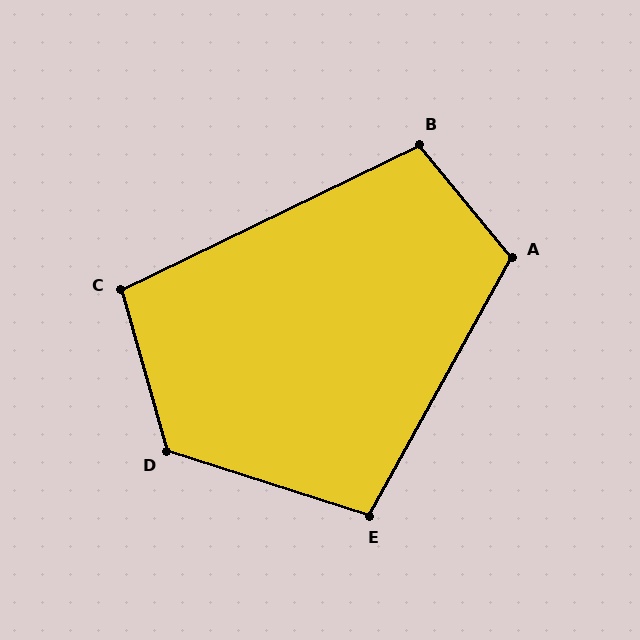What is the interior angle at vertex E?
Approximately 101 degrees (obtuse).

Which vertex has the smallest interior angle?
C, at approximately 100 degrees.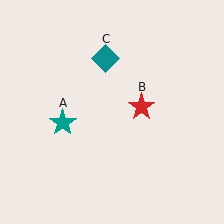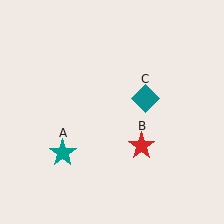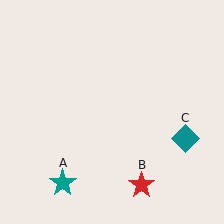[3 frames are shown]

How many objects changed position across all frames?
3 objects changed position: teal star (object A), red star (object B), teal diamond (object C).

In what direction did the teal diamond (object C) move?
The teal diamond (object C) moved down and to the right.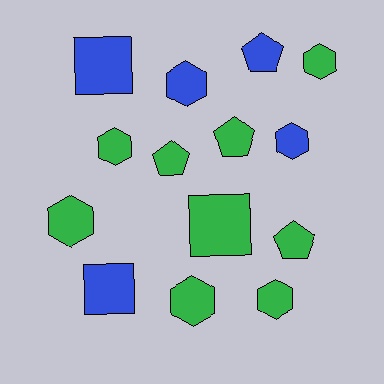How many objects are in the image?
There are 14 objects.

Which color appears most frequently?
Green, with 9 objects.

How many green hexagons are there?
There are 5 green hexagons.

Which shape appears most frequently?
Hexagon, with 7 objects.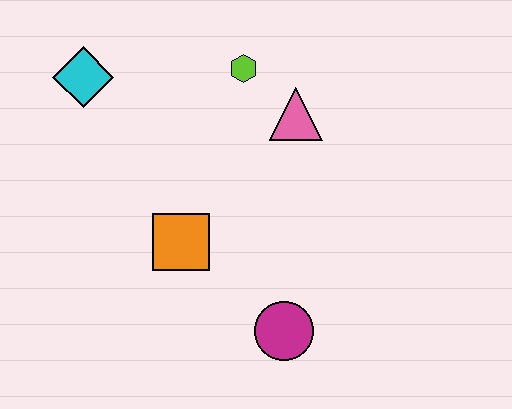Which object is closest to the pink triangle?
The lime hexagon is closest to the pink triangle.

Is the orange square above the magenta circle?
Yes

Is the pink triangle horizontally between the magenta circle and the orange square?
No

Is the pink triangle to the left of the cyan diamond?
No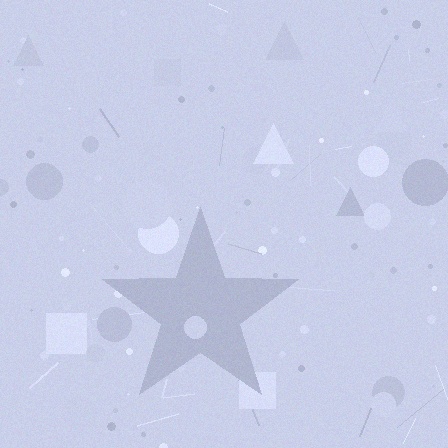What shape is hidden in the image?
A star is hidden in the image.